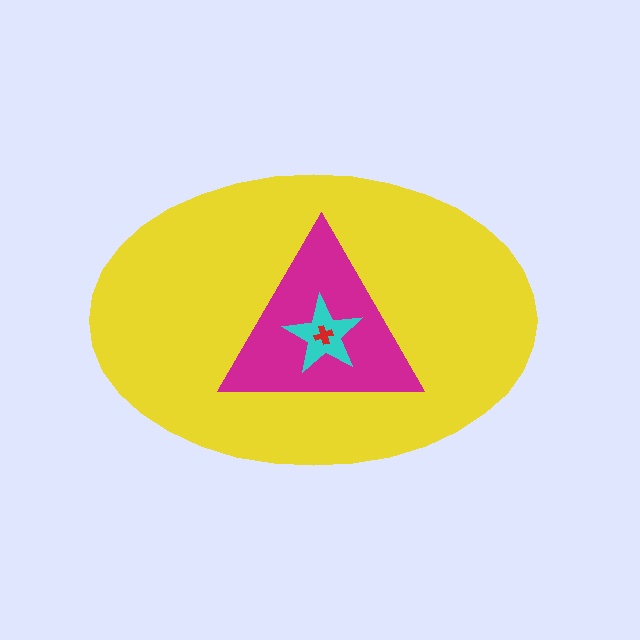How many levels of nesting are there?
4.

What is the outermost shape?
The yellow ellipse.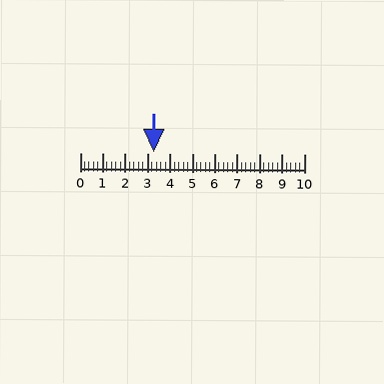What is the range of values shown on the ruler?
The ruler shows values from 0 to 10.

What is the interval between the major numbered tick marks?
The major tick marks are spaced 1 units apart.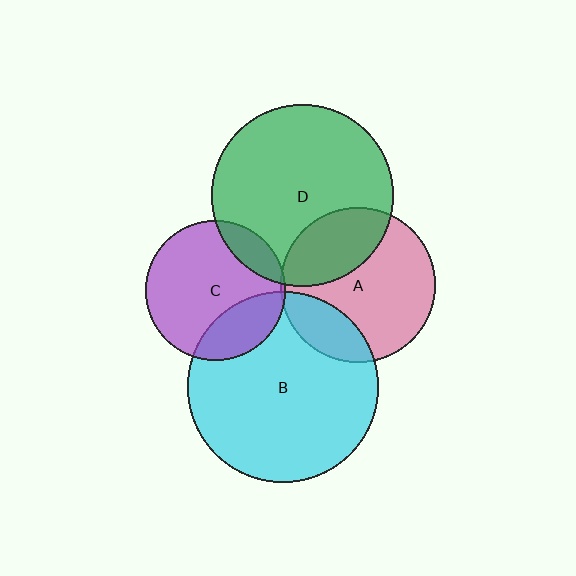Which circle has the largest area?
Circle B (cyan).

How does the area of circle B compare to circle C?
Approximately 1.9 times.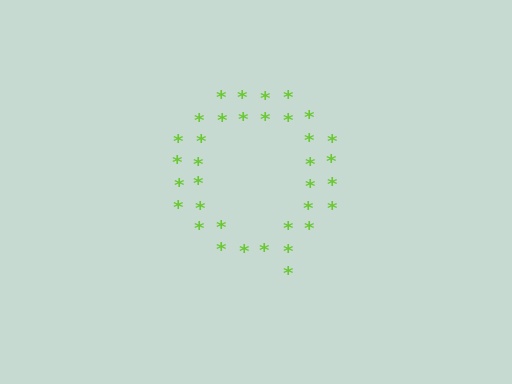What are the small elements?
The small elements are asterisks.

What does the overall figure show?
The overall figure shows the letter Q.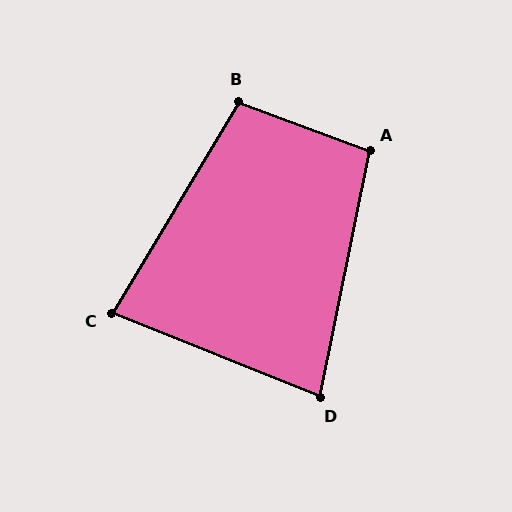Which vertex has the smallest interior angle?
D, at approximately 80 degrees.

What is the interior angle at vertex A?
Approximately 99 degrees (obtuse).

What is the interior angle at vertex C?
Approximately 81 degrees (acute).